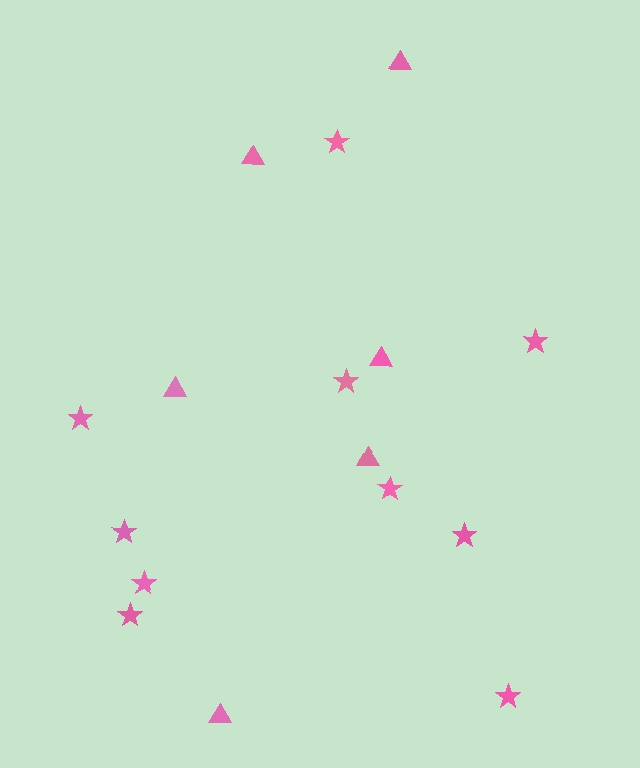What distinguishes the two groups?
There are 2 groups: one group of stars (10) and one group of triangles (6).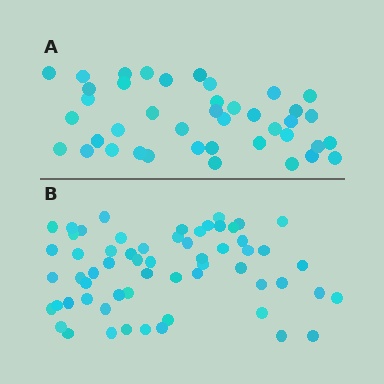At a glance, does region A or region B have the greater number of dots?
Region B (the bottom region) has more dots.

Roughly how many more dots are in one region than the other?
Region B has approximately 20 more dots than region A.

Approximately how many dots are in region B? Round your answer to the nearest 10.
About 60 dots.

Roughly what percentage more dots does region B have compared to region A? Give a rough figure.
About 45% more.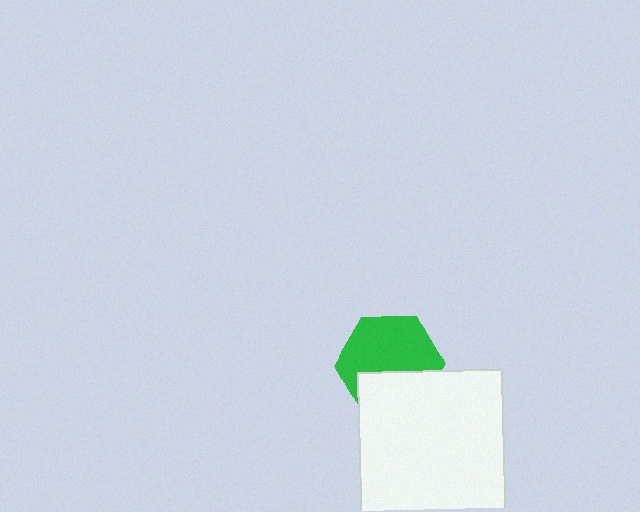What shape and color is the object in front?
The object in front is a white rectangle.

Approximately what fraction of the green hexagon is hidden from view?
Roughly 37% of the green hexagon is hidden behind the white rectangle.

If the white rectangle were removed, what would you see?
You would see the complete green hexagon.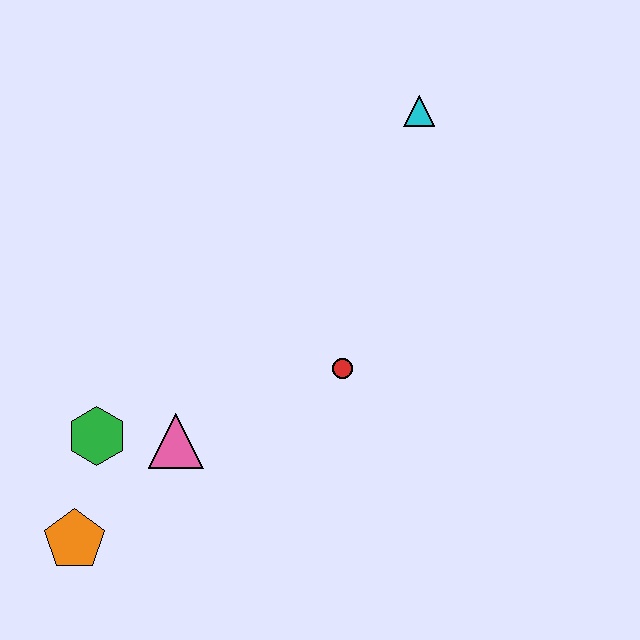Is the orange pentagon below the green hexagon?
Yes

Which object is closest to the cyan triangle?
The red circle is closest to the cyan triangle.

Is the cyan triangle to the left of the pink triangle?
No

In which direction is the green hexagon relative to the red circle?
The green hexagon is to the left of the red circle.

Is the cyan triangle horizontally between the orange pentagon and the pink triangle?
No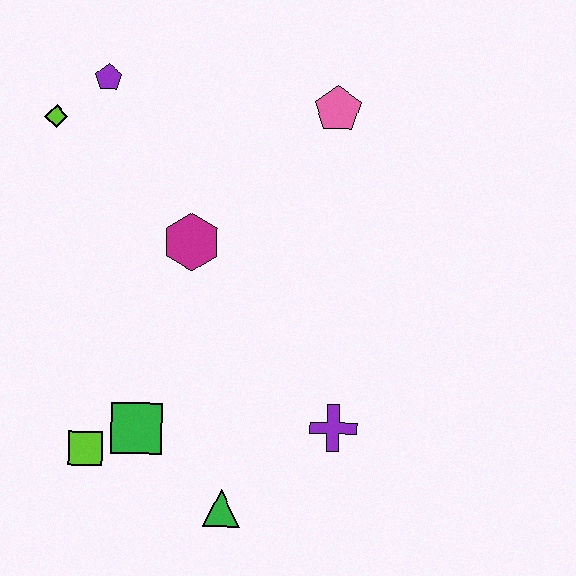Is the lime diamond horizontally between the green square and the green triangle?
No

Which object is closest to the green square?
The lime square is closest to the green square.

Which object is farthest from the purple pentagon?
The green triangle is farthest from the purple pentagon.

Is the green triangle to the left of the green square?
No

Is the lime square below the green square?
Yes